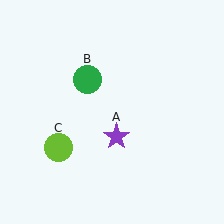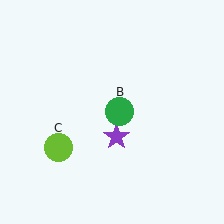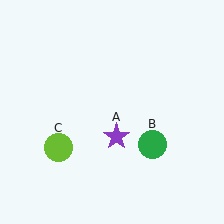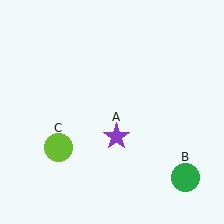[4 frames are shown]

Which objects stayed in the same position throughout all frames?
Purple star (object A) and lime circle (object C) remained stationary.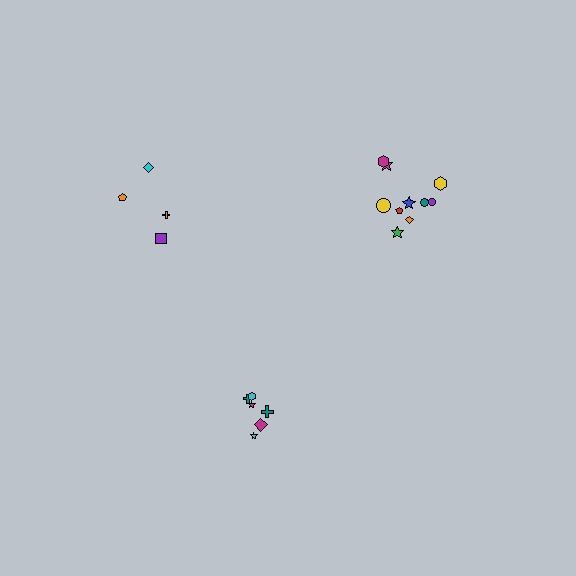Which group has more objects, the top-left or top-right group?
The top-right group.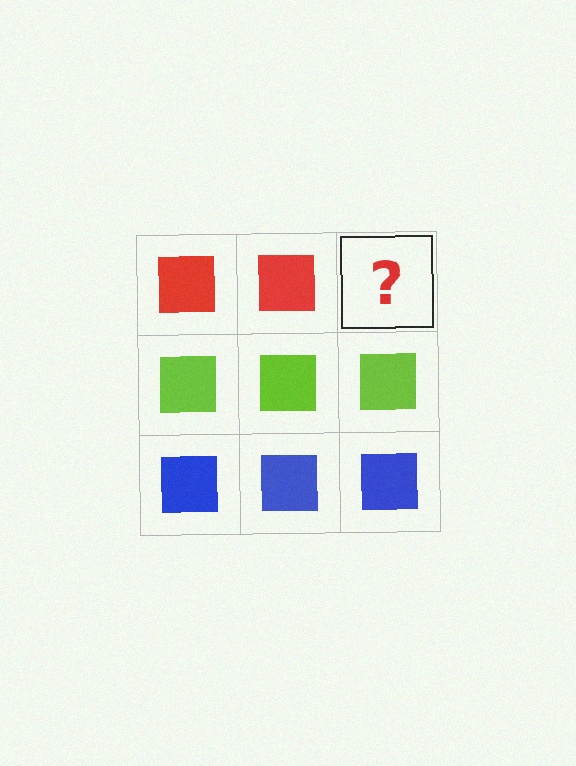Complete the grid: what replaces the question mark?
The question mark should be replaced with a red square.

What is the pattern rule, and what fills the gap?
The rule is that each row has a consistent color. The gap should be filled with a red square.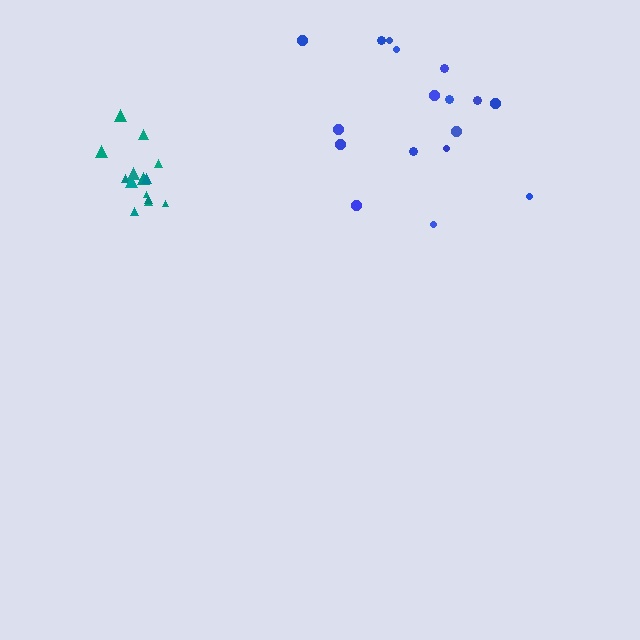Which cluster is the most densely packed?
Teal.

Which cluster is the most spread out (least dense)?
Blue.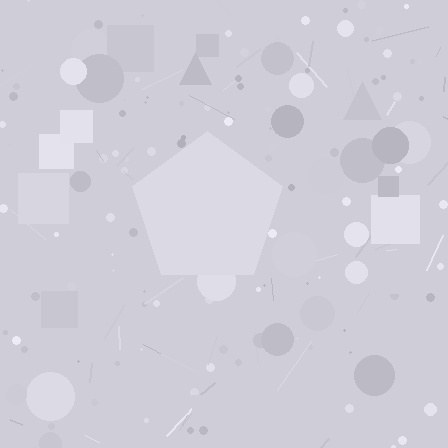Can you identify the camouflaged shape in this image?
The camouflaged shape is a pentagon.